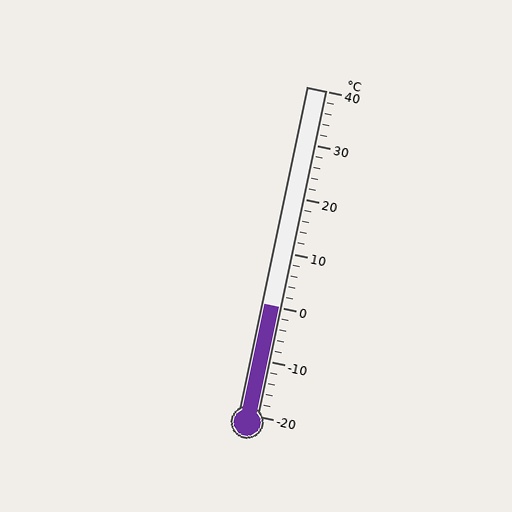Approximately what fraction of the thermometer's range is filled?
The thermometer is filled to approximately 35% of its range.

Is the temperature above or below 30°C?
The temperature is below 30°C.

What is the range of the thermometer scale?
The thermometer scale ranges from -20°C to 40°C.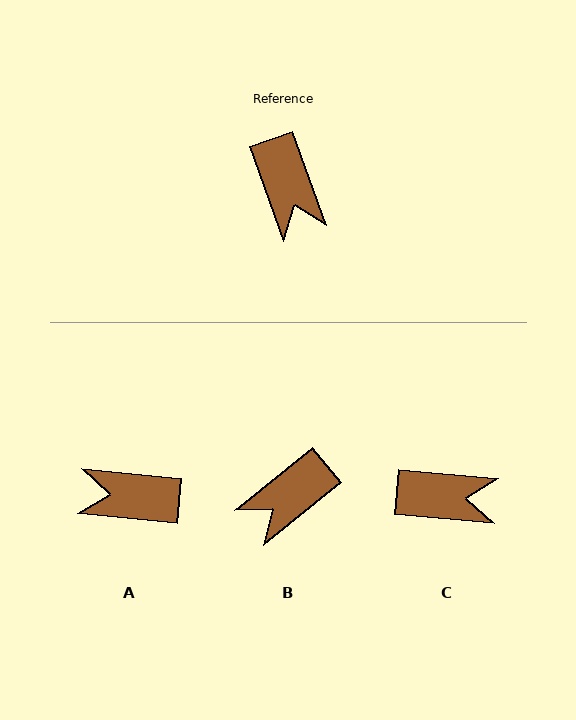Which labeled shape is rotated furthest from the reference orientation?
A, about 116 degrees away.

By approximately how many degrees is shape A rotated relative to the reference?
Approximately 116 degrees clockwise.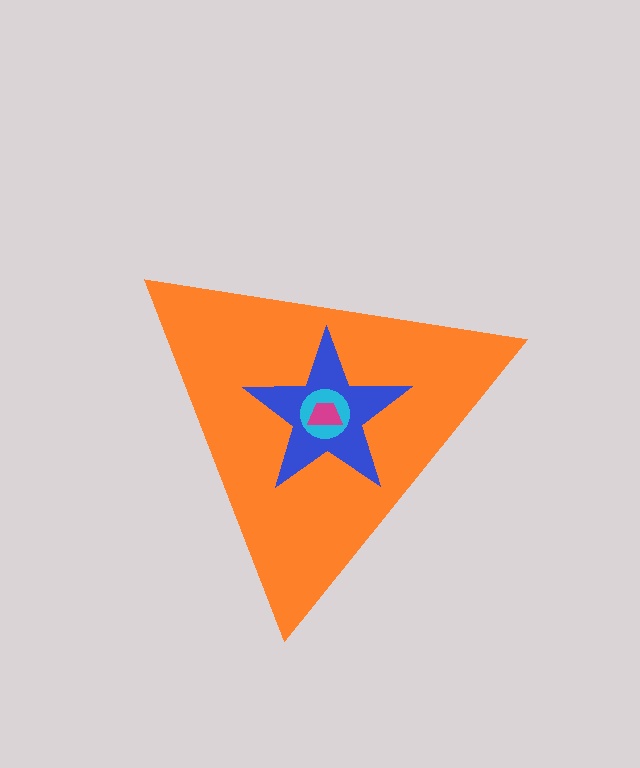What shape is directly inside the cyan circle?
The magenta trapezoid.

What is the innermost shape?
The magenta trapezoid.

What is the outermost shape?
The orange triangle.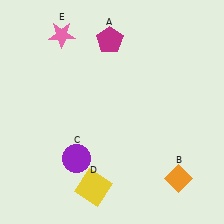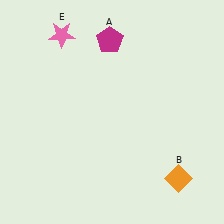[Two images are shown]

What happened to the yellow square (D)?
The yellow square (D) was removed in Image 2. It was in the bottom-left area of Image 1.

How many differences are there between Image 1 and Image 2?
There are 2 differences between the two images.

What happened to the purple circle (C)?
The purple circle (C) was removed in Image 2. It was in the bottom-left area of Image 1.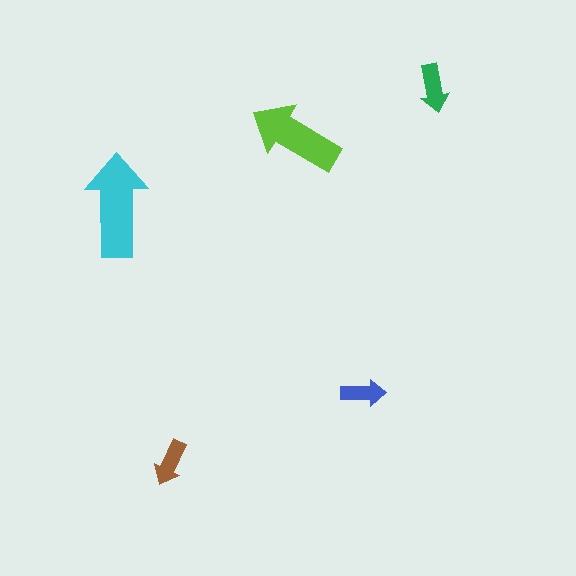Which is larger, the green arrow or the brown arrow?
The green one.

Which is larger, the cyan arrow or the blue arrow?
The cyan one.